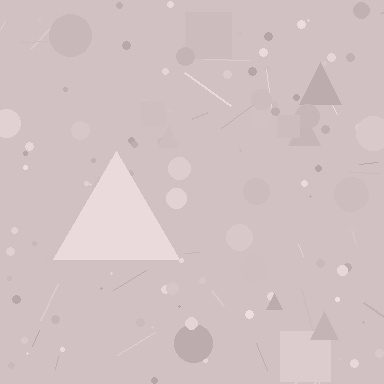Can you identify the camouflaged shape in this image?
The camouflaged shape is a triangle.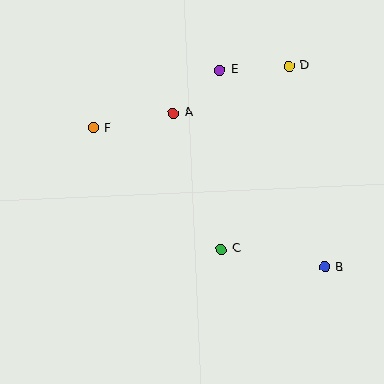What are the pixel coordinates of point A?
Point A is at (173, 113).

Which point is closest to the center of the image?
Point C at (221, 249) is closest to the center.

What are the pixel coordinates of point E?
Point E is at (220, 70).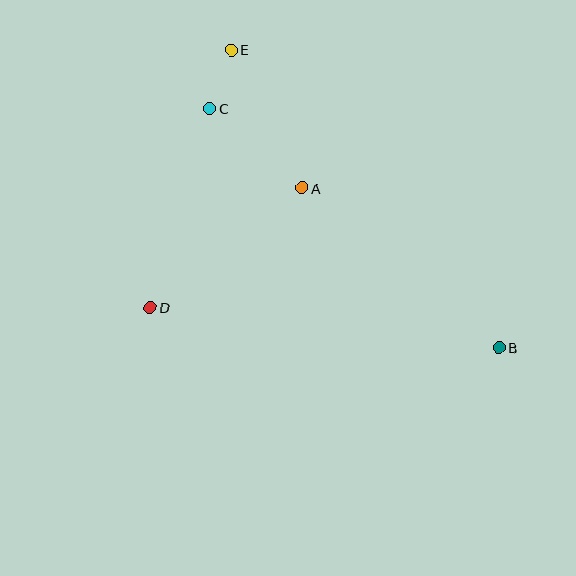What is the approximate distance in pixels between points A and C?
The distance between A and C is approximately 121 pixels.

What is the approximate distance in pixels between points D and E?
The distance between D and E is approximately 270 pixels.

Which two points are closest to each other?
Points C and E are closest to each other.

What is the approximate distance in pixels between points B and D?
The distance between B and D is approximately 351 pixels.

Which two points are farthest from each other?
Points B and E are farthest from each other.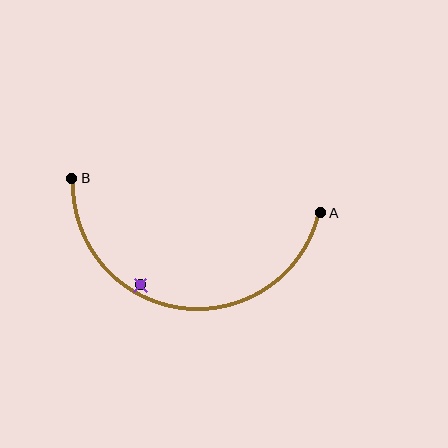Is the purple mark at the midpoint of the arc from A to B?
No — the purple mark does not lie on the arc at all. It sits slightly inside the curve.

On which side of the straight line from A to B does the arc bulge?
The arc bulges below the straight line connecting A and B.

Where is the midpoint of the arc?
The arc midpoint is the point on the curve farthest from the straight line joining A and B. It sits below that line.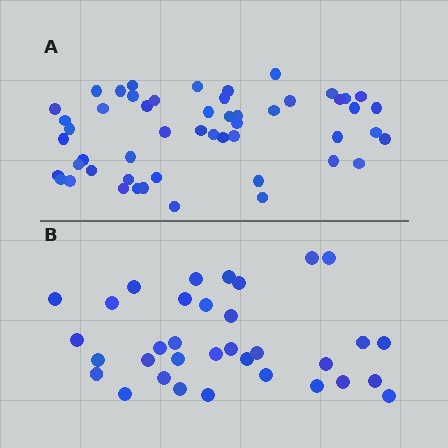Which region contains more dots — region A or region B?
Region A (the top region) has more dots.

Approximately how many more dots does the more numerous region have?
Region A has approximately 20 more dots than region B.